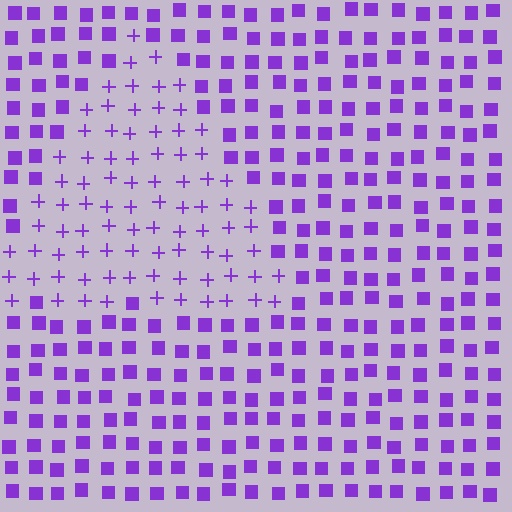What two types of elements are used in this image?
The image uses plus signs inside the triangle region and squares outside it.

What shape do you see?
I see a triangle.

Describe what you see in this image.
The image is filled with small purple elements arranged in a uniform grid. A triangle-shaped region contains plus signs, while the surrounding area contains squares. The boundary is defined purely by the change in element shape.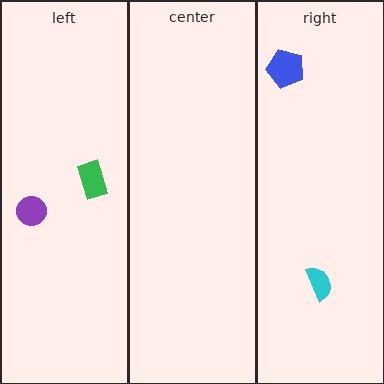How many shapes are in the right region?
2.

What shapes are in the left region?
The green rectangle, the purple circle.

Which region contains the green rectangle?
The left region.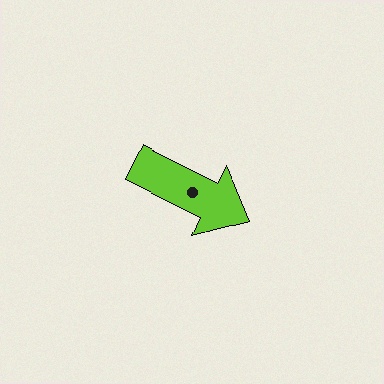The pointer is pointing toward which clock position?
Roughly 4 o'clock.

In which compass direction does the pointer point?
Southeast.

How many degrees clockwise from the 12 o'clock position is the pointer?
Approximately 116 degrees.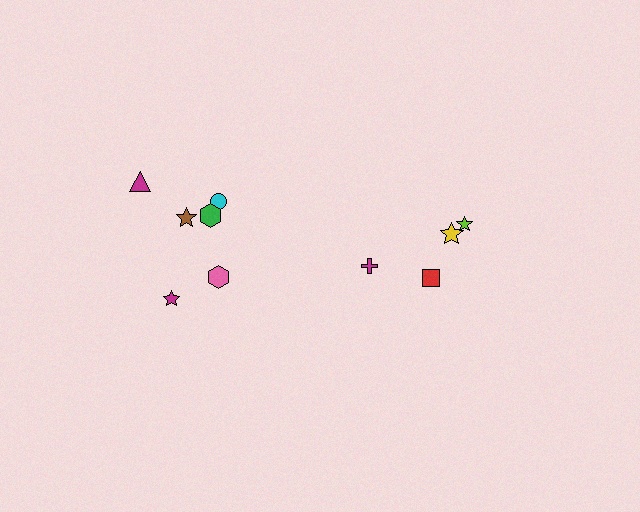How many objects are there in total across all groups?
There are 10 objects.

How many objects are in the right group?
There are 4 objects.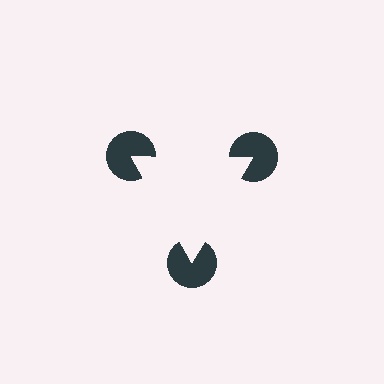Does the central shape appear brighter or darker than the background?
It typically appears slightly brighter than the background, even though no actual brightness change is drawn.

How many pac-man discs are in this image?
There are 3 — one at each vertex of the illusory triangle.